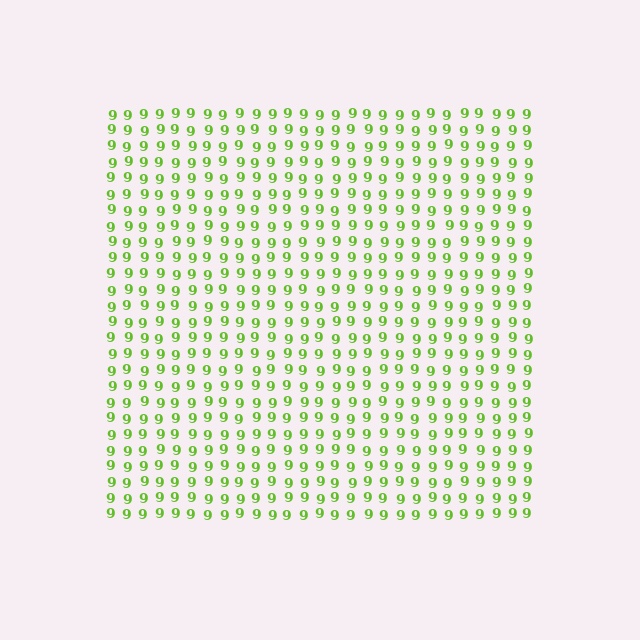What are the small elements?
The small elements are digit 9's.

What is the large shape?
The large shape is a square.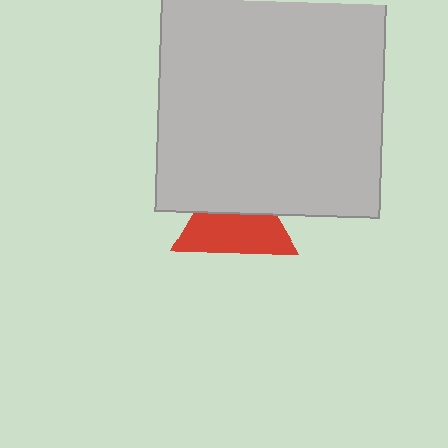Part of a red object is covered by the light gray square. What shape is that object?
It is a triangle.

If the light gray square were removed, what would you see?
You would see the complete red triangle.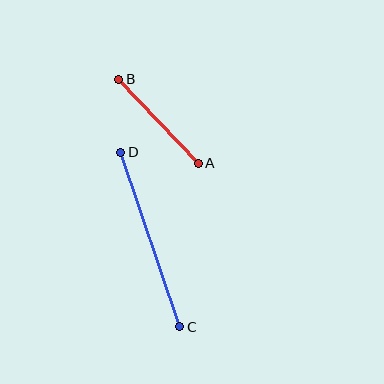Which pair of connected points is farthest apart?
Points C and D are farthest apart.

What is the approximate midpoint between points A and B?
The midpoint is at approximately (158, 121) pixels.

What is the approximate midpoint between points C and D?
The midpoint is at approximately (150, 240) pixels.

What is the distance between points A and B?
The distance is approximately 116 pixels.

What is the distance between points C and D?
The distance is approximately 184 pixels.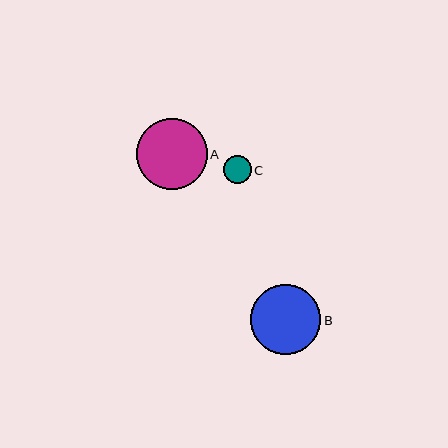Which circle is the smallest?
Circle C is the smallest with a size of approximately 28 pixels.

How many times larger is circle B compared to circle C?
Circle B is approximately 2.5 times the size of circle C.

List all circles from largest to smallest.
From largest to smallest: A, B, C.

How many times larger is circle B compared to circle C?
Circle B is approximately 2.5 times the size of circle C.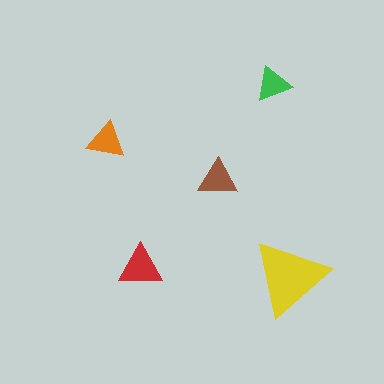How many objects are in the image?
There are 5 objects in the image.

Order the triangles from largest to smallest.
the yellow one, the red one, the brown one, the orange one, the green one.